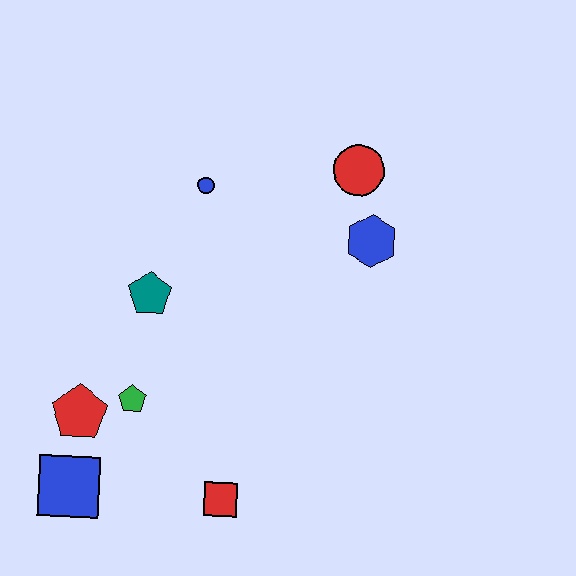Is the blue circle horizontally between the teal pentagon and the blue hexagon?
Yes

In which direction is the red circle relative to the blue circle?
The red circle is to the right of the blue circle.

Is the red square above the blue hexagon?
No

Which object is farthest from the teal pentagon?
The red circle is farthest from the teal pentagon.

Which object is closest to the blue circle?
The teal pentagon is closest to the blue circle.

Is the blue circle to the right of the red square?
No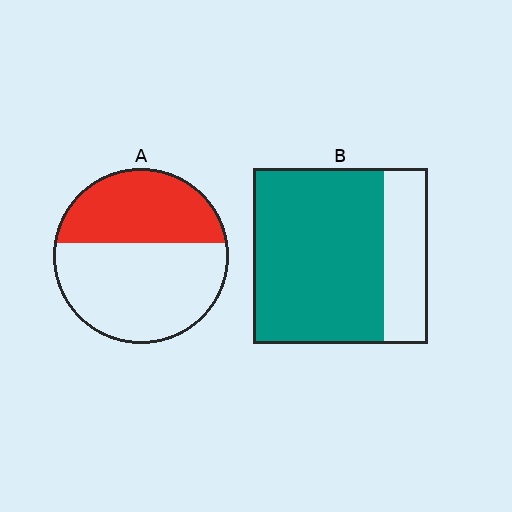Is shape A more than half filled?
No.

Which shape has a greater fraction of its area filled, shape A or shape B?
Shape B.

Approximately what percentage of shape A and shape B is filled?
A is approximately 40% and B is approximately 75%.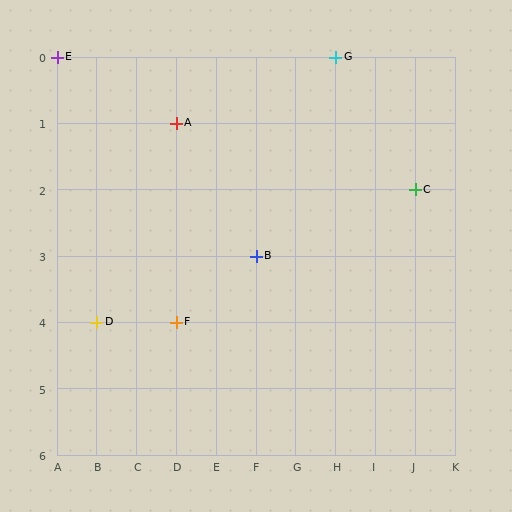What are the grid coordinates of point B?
Point B is at grid coordinates (F, 3).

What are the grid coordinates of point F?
Point F is at grid coordinates (D, 4).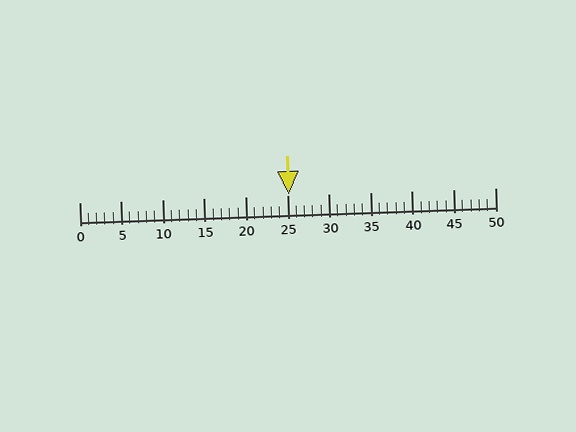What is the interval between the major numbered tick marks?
The major tick marks are spaced 5 units apart.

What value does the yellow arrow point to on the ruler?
The yellow arrow points to approximately 25.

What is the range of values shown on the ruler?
The ruler shows values from 0 to 50.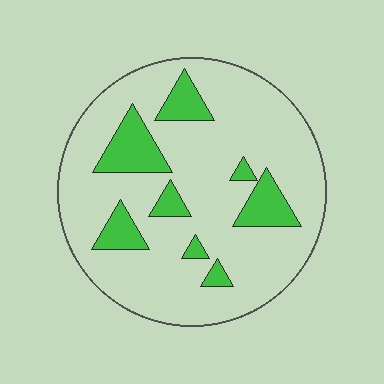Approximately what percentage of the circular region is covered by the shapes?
Approximately 20%.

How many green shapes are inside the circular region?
8.